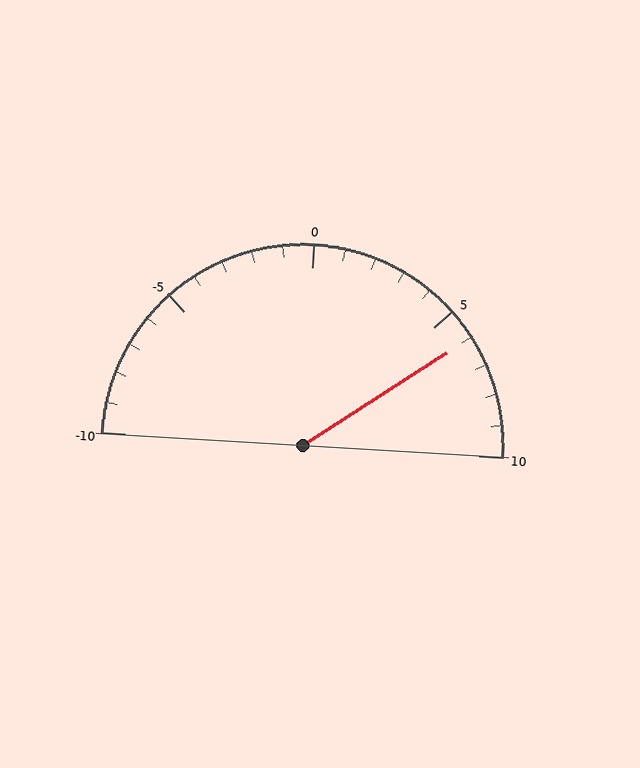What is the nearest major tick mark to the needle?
The nearest major tick mark is 5.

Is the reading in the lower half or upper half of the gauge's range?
The reading is in the upper half of the range (-10 to 10).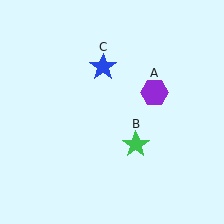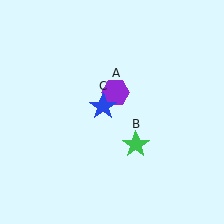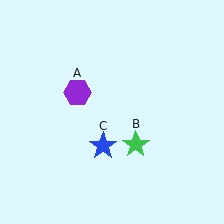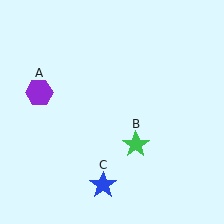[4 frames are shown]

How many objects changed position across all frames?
2 objects changed position: purple hexagon (object A), blue star (object C).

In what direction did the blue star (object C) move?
The blue star (object C) moved down.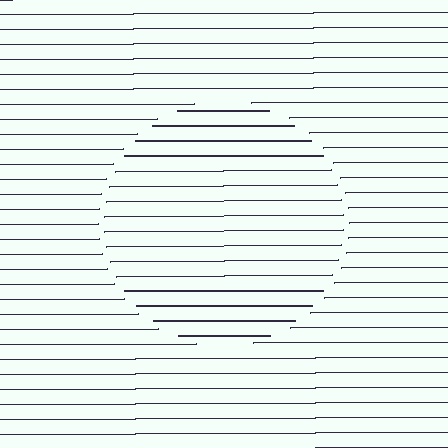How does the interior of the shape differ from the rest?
The interior of the shape contains the same grating, shifted by half a period — the contour is defined by the phase discontinuity where line-ends from the inner and outer gratings abut.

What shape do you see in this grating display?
An illusory circle. The interior of the shape contains the same grating, shifted by half a period — the contour is defined by the phase discontinuity where line-ends from the inner and outer gratings abut.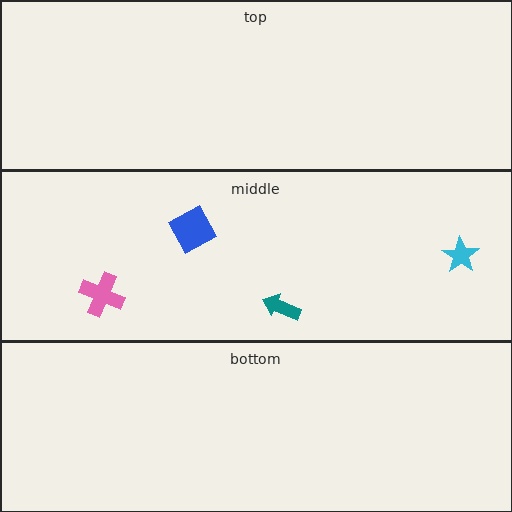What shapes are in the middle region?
The pink cross, the teal arrow, the blue square, the cyan star.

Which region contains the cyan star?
The middle region.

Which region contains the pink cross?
The middle region.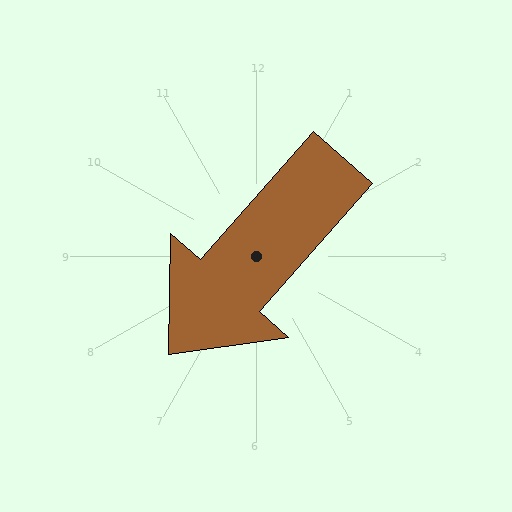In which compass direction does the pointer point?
Southwest.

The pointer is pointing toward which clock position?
Roughly 7 o'clock.